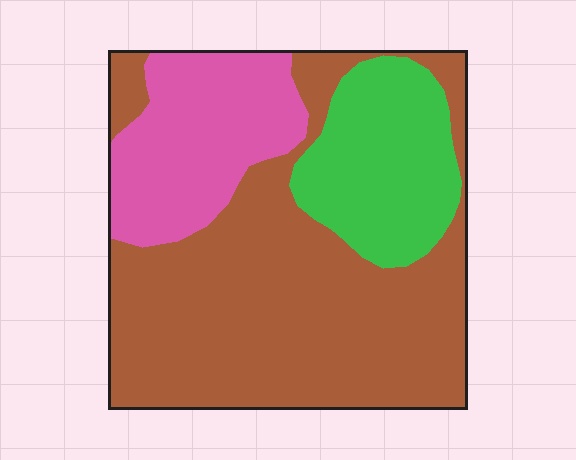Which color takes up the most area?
Brown, at roughly 60%.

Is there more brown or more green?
Brown.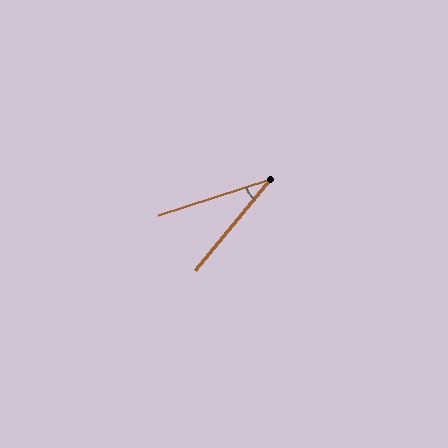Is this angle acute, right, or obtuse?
It is acute.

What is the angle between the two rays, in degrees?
Approximately 33 degrees.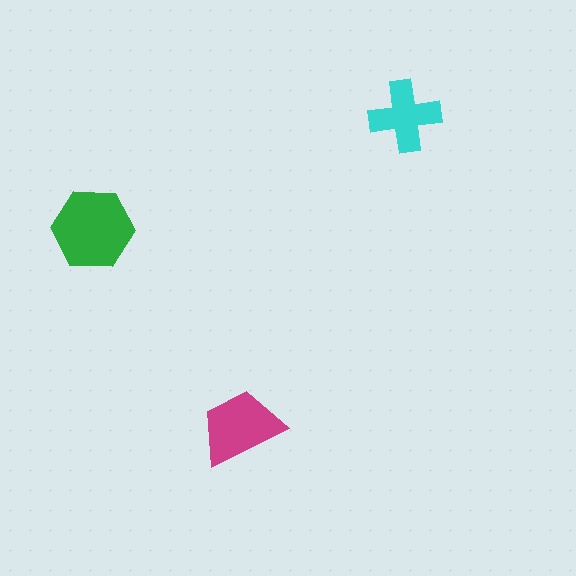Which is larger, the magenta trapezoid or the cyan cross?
The magenta trapezoid.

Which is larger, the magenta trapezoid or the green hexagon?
The green hexagon.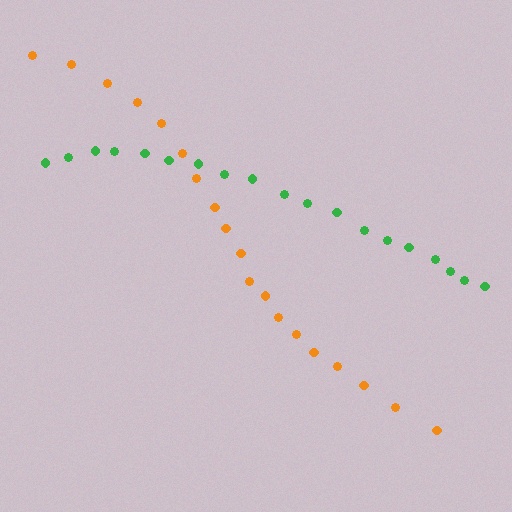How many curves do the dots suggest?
There are 2 distinct paths.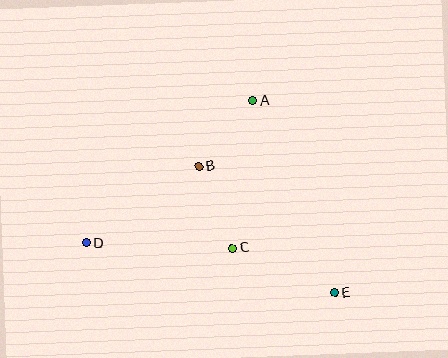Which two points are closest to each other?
Points A and B are closest to each other.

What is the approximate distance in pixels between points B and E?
The distance between B and E is approximately 186 pixels.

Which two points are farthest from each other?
Points D and E are farthest from each other.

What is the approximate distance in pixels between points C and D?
The distance between C and D is approximately 146 pixels.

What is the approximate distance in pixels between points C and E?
The distance between C and E is approximately 112 pixels.